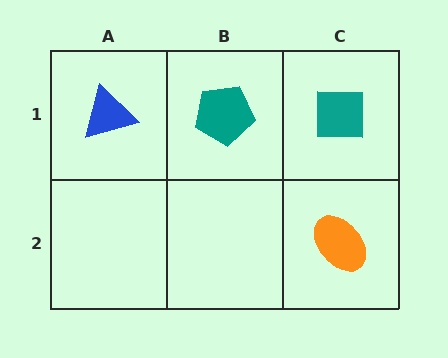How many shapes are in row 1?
3 shapes.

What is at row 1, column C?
A teal square.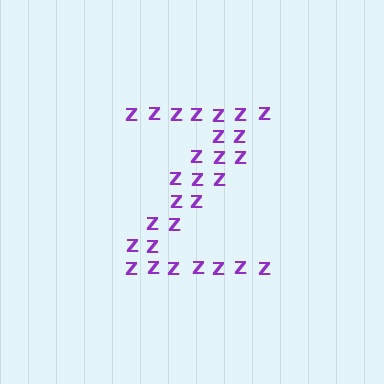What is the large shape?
The large shape is the letter Z.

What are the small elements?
The small elements are letter Z's.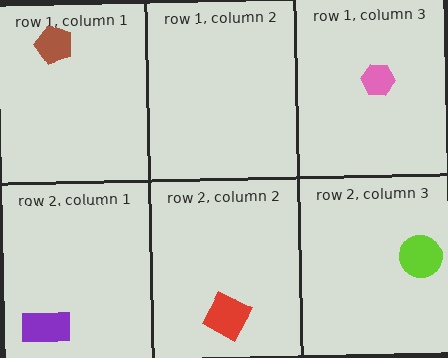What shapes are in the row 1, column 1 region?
The brown pentagon.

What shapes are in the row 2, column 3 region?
The lime circle.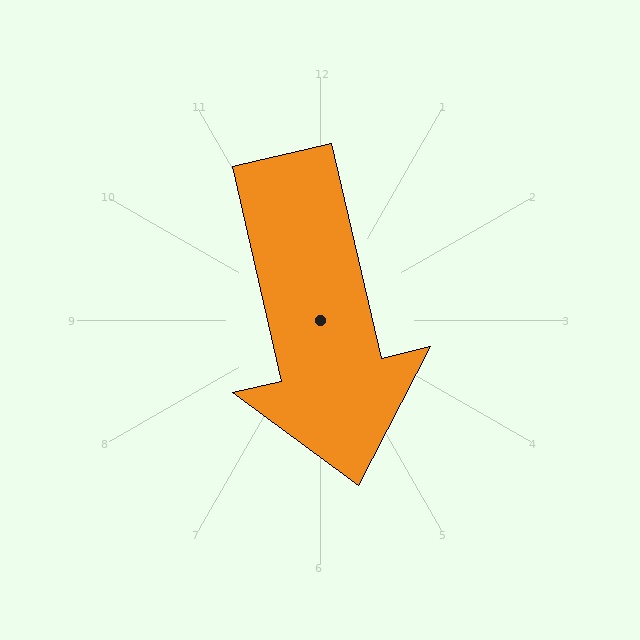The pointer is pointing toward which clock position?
Roughly 6 o'clock.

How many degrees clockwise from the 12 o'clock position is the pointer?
Approximately 167 degrees.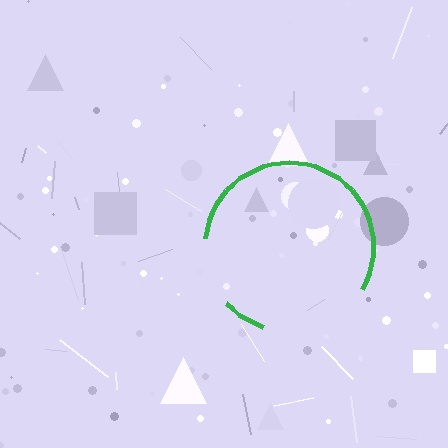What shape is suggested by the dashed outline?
The dashed outline suggests a circle.